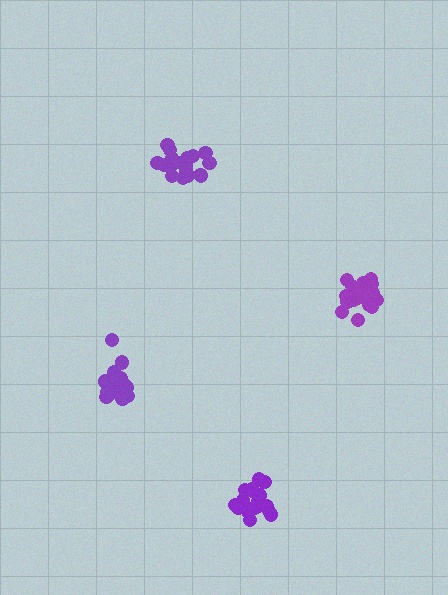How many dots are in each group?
Group 1: 18 dots, Group 2: 19 dots, Group 3: 15 dots, Group 4: 19 dots (71 total).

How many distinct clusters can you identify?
There are 4 distinct clusters.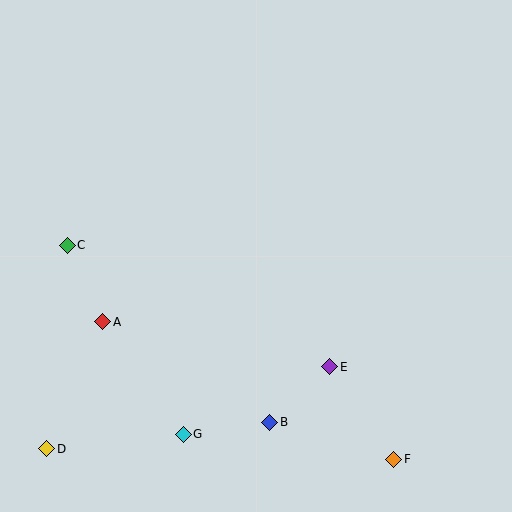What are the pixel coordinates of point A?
Point A is at (103, 322).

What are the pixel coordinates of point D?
Point D is at (47, 449).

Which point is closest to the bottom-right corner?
Point F is closest to the bottom-right corner.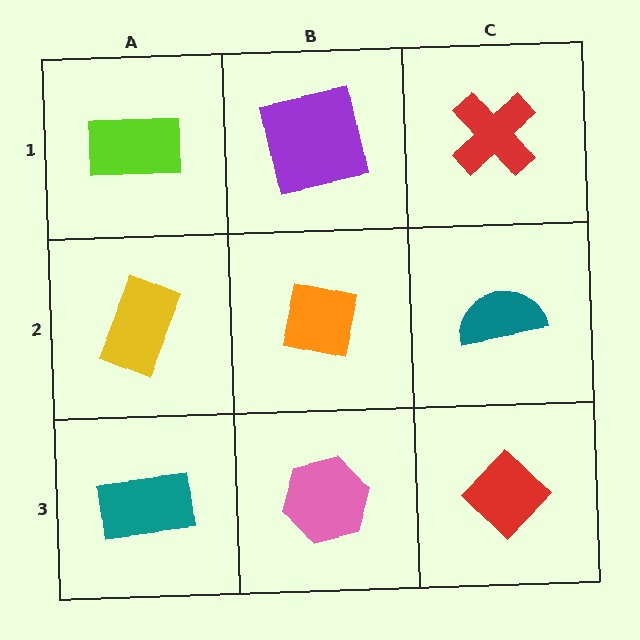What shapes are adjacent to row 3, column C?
A teal semicircle (row 2, column C), a pink hexagon (row 3, column B).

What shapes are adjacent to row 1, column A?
A yellow rectangle (row 2, column A), a purple square (row 1, column B).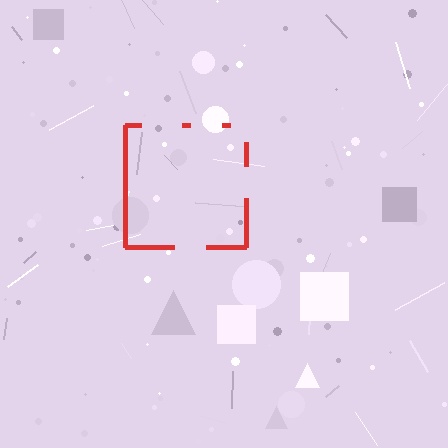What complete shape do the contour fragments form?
The contour fragments form a square.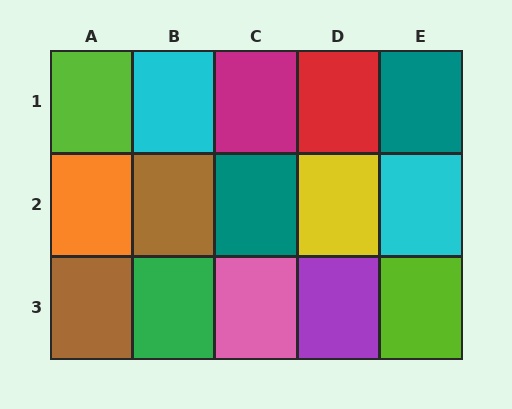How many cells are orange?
1 cell is orange.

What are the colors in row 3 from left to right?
Brown, green, pink, purple, lime.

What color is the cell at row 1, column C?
Magenta.